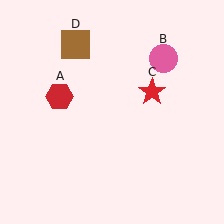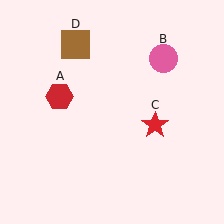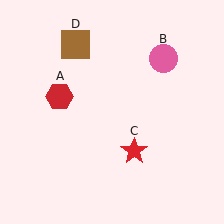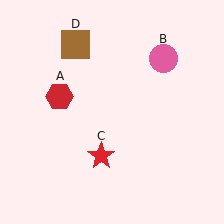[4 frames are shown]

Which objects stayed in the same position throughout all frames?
Red hexagon (object A) and pink circle (object B) and brown square (object D) remained stationary.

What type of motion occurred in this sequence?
The red star (object C) rotated clockwise around the center of the scene.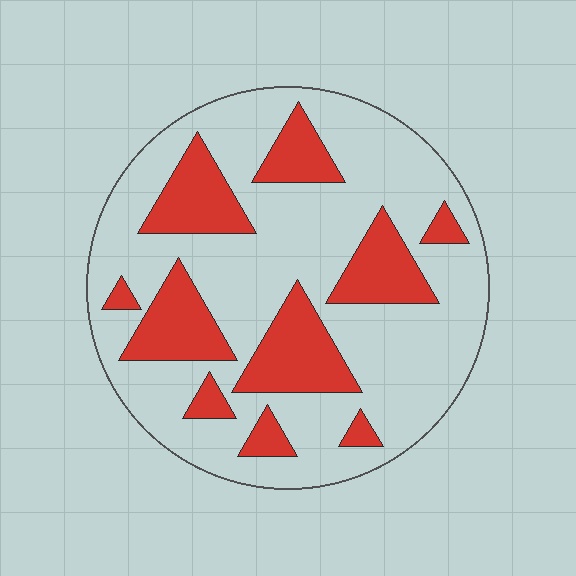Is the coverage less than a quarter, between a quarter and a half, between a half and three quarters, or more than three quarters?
Between a quarter and a half.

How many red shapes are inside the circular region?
10.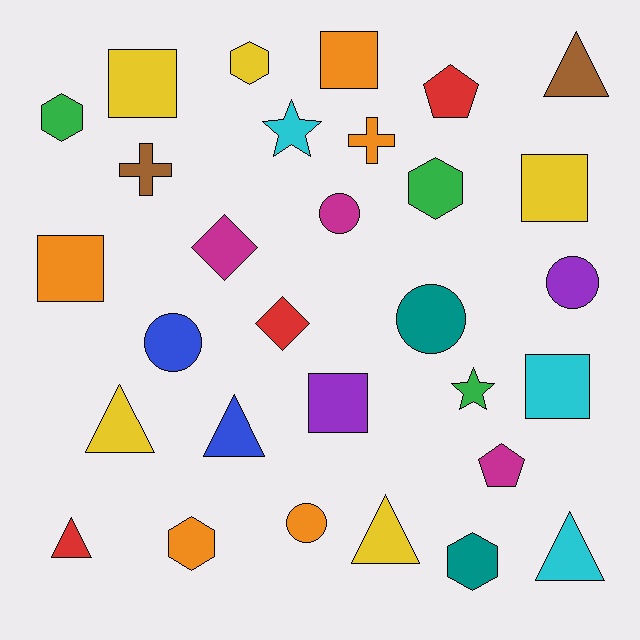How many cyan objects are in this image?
There are 3 cyan objects.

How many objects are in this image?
There are 30 objects.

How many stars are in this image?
There are 2 stars.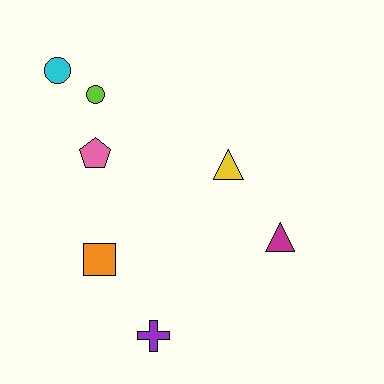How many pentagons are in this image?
There is 1 pentagon.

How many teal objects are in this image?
There are no teal objects.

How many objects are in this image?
There are 7 objects.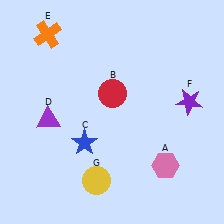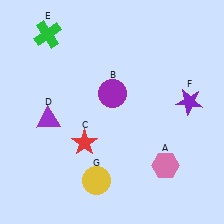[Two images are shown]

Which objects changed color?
B changed from red to purple. C changed from blue to red. E changed from orange to green.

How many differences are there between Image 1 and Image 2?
There are 3 differences between the two images.